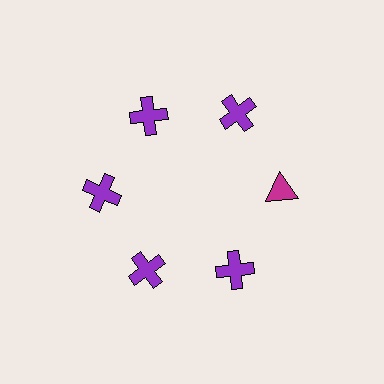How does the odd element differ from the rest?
It differs in both color (magenta instead of purple) and shape (triangle instead of cross).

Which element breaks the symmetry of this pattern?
The magenta triangle at roughly the 3 o'clock position breaks the symmetry. All other shapes are purple crosses.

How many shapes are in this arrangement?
There are 6 shapes arranged in a ring pattern.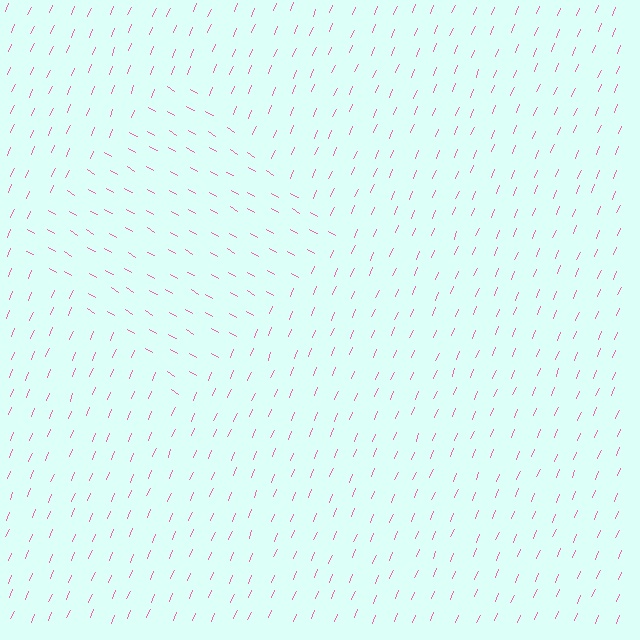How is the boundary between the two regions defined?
The boundary is defined purely by a change in line orientation (approximately 83 degrees difference). All lines are the same color and thickness.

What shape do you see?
I see a diamond.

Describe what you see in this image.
The image is filled with small pink line segments. A diamond region in the image has lines oriented differently from the surrounding lines, creating a visible texture boundary.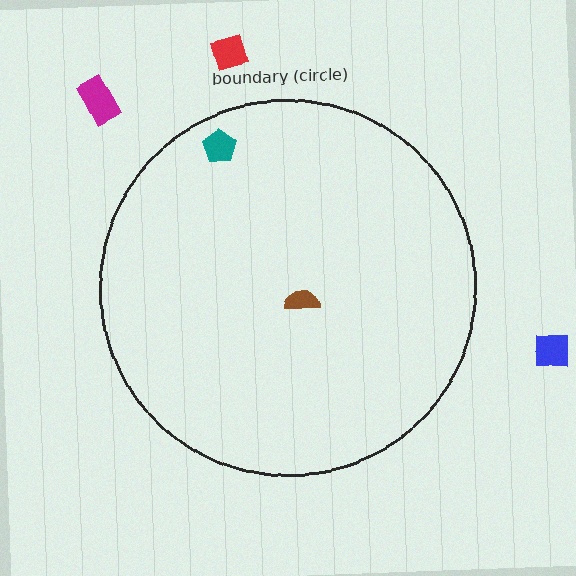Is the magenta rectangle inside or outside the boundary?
Outside.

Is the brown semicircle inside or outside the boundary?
Inside.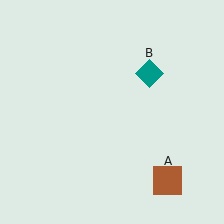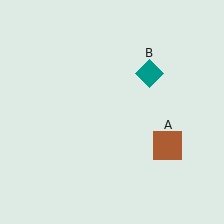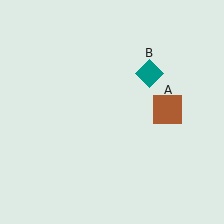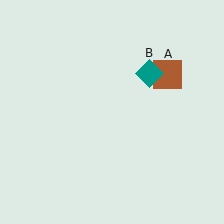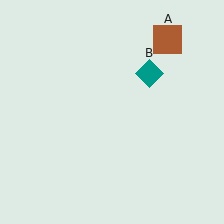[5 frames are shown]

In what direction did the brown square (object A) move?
The brown square (object A) moved up.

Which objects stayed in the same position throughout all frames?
Teal diamond (object B) remained stationary.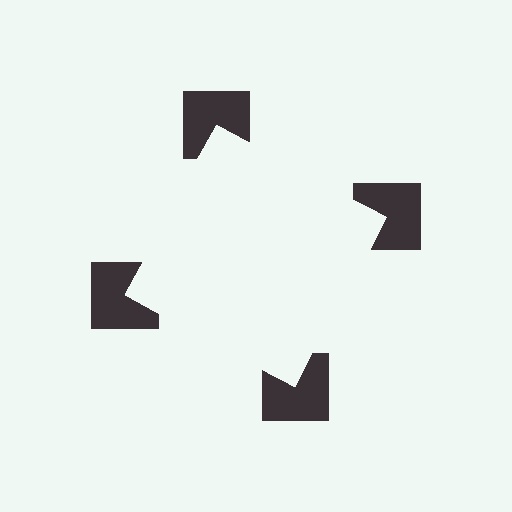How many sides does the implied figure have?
4 sides.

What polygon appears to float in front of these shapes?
An illusory square — its edges are inferred from the aligned wedge cuts in the notched squares, not physically drawn.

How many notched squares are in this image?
There are 4 — one at each vertex of the illusory square.